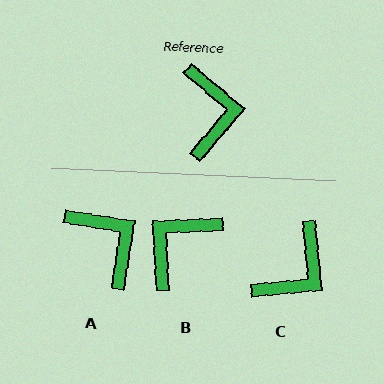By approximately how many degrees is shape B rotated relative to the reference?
Approximately 133 degrees counter-clockwise.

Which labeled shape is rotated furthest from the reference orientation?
B, about 133 degrees away.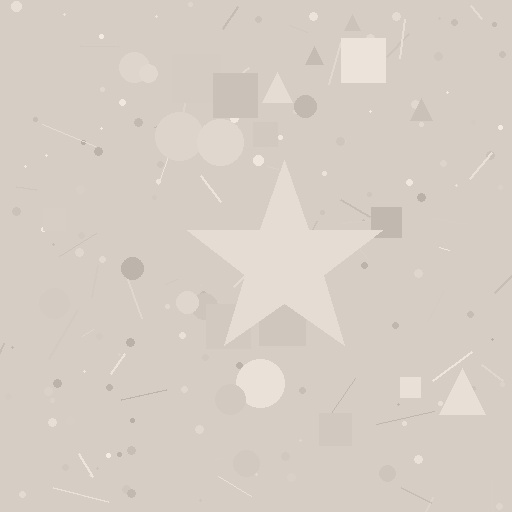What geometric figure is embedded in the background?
A star is embedded in the background.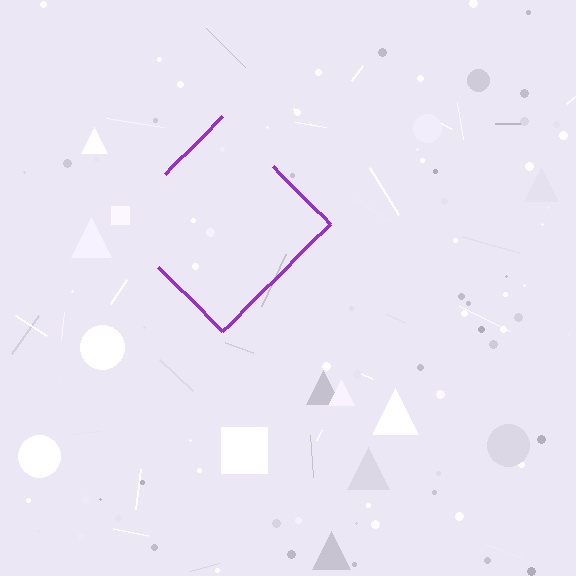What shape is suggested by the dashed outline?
The dashed outline suggests a diamond.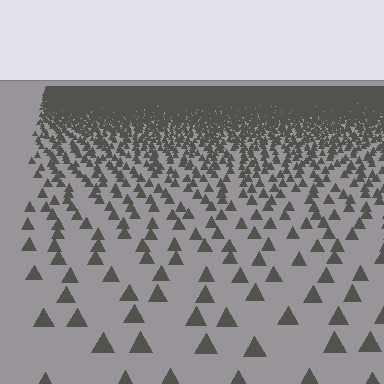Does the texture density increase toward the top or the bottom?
Density increases toward the top.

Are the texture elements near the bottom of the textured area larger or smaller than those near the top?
Larger. Near the bottom, elements are closer to the viewer and appear at a bigger on-screen size.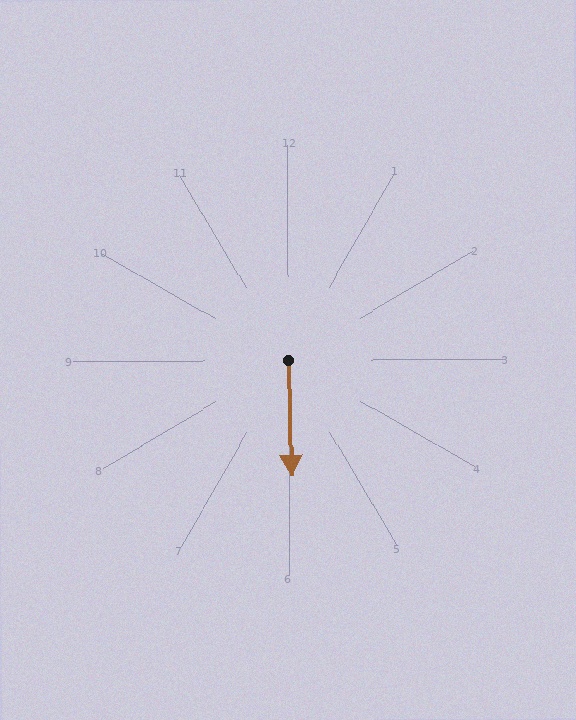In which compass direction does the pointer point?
South.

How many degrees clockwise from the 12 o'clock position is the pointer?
Approximately 179 degrees.